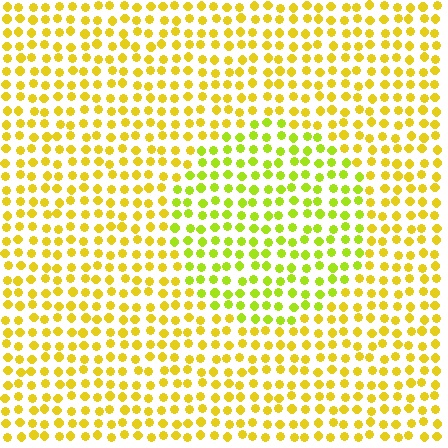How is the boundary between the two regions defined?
The boundary is defined purely by a slight shift in hue (about 27 degrees). Spacing, size, and orientation are identical on both sides.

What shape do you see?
I see a circle.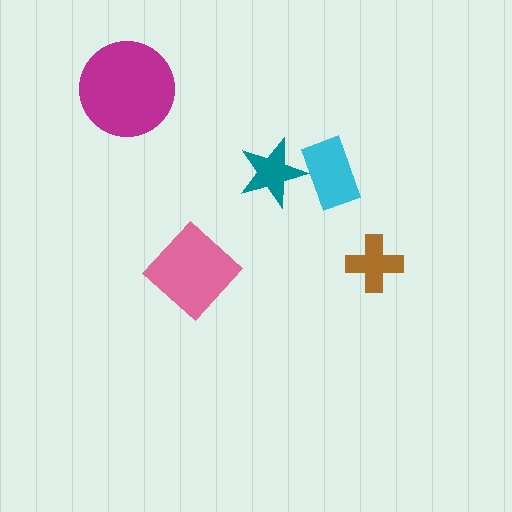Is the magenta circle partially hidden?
No, no other shape covers it.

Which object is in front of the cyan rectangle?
The teal star is in front of the cyan rectangle.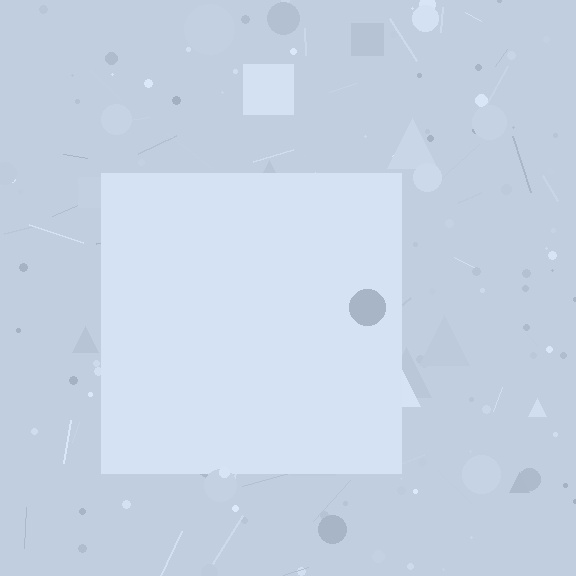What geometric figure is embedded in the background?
A square is embedded in the background.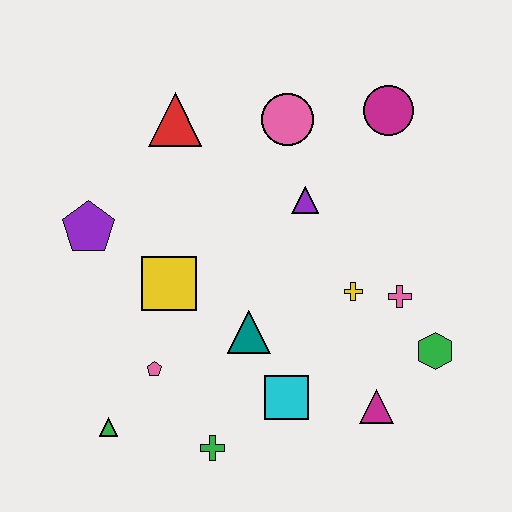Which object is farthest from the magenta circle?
The green triangle is farthest from the magenta circle.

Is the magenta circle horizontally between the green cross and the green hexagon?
Yes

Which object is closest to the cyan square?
The teal triangle is closest to the cyan square.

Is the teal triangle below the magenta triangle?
No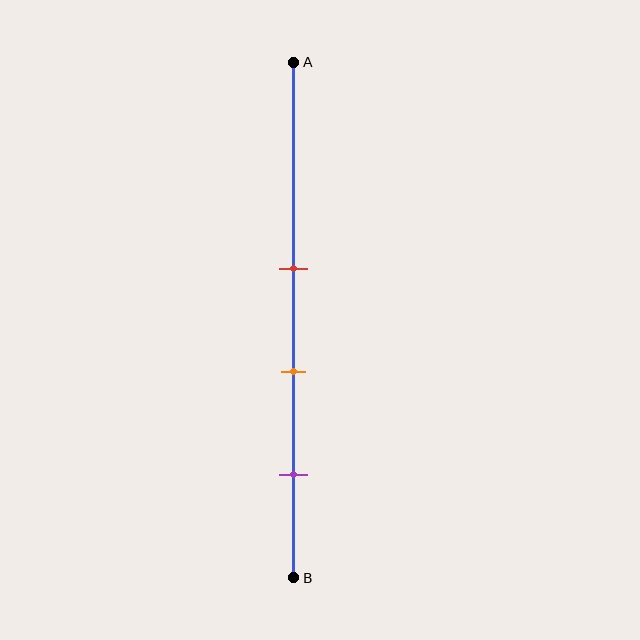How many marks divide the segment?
There are 3 marks dividing the segment.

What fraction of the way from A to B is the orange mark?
The orange mark is approximately 60% (0.6) of the way from A to B.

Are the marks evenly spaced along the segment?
Yes, the marks are approximately evenly spaced.